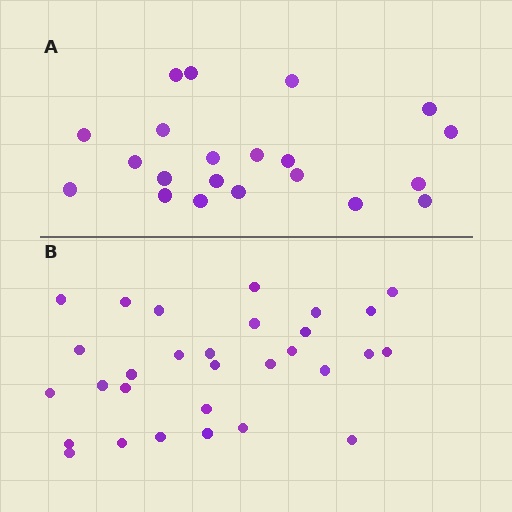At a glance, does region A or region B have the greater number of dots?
Region B (the bottom region) has more dots.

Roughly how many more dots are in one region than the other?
Region B has roughly 8 or so more dots than region A.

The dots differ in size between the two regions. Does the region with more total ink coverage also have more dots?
No. Region A has more total ink coverage because its dots are larger, but region B actually contains more individual dots. Total area can be misleading — the number of items is what matters here.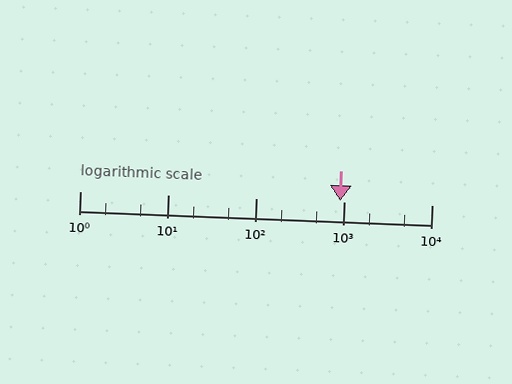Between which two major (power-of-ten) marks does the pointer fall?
The pointer is between 100 and 1000.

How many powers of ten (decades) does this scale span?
The scale spans 4 decades, from 1 to 10000.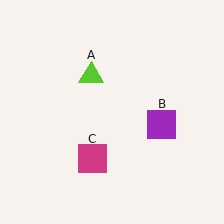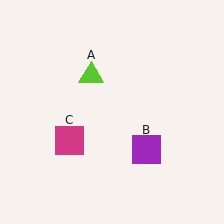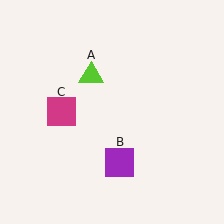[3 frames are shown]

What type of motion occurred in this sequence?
The purple square (object B), magenta square (object C) rotated clockwise around the center of the scene.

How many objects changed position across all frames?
2 objects changed position: purple square (object B), magenta square (object C).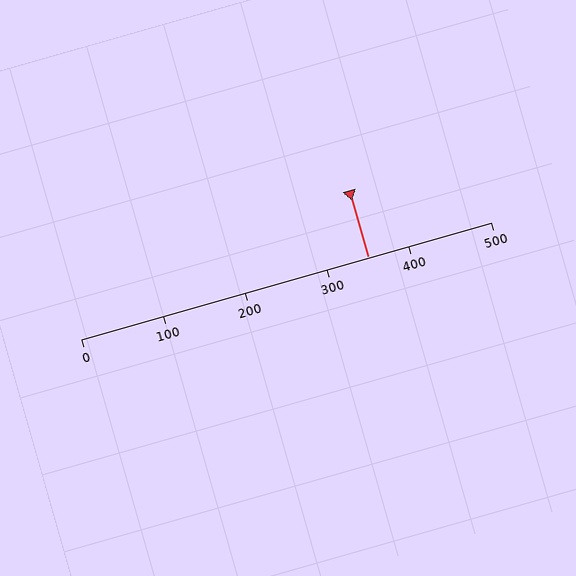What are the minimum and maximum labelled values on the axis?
The axis runs from 0 to 500.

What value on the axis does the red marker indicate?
The marker indicates approximately 350.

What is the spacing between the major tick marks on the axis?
The major ticks are spaced 100 apart.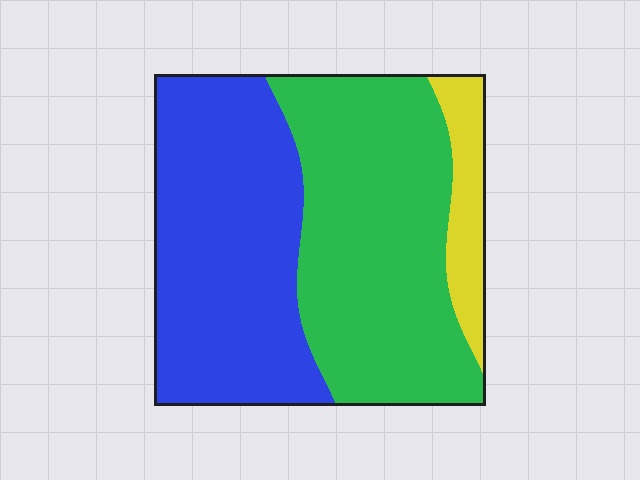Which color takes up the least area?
Yellow, at roughly 10%.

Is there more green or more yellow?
Green.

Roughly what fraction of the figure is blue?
Blue covers 44% of the figure.